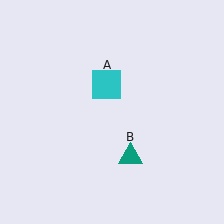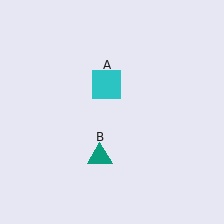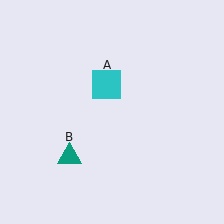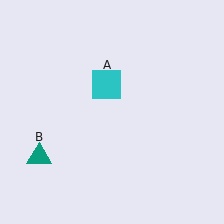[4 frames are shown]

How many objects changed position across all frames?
1 object changed position: teal triangle (object B).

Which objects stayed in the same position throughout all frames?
Cyan square (object A) remained stationary.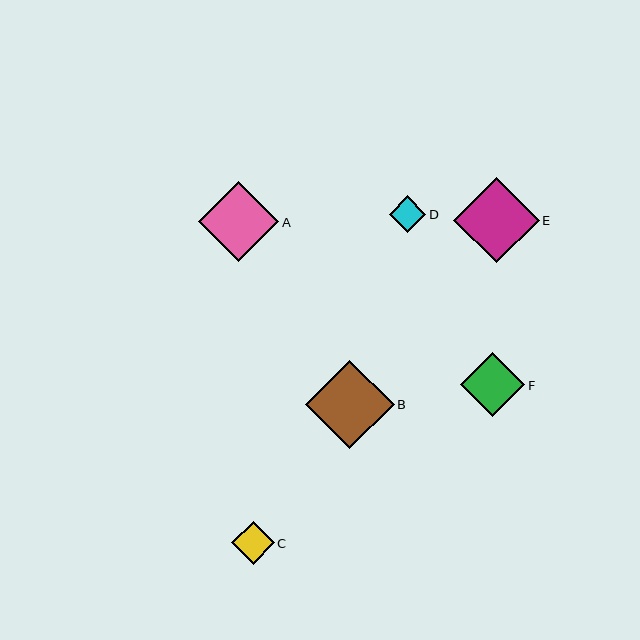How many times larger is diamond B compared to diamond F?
Diamond B is approximately 1.4 times the size of diamond F.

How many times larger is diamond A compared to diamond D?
Diamond A is approximately 2.2 times the size of diamond D.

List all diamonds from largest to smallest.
From largest to smallest: B, E, A, F, C, D.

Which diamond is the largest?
Diamond B is the largest with a size of approximately 89 pixels.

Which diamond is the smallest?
Diamond D is the smallest with a size of approximately 37 pixels.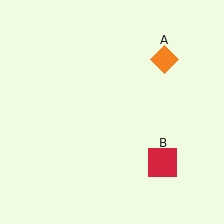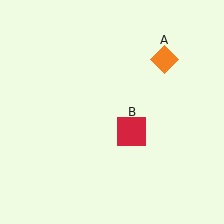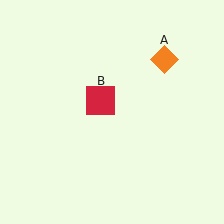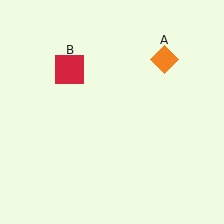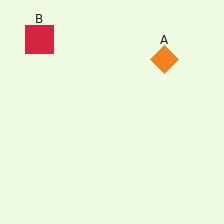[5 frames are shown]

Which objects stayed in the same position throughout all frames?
Orange diamond (object A) remained stationary.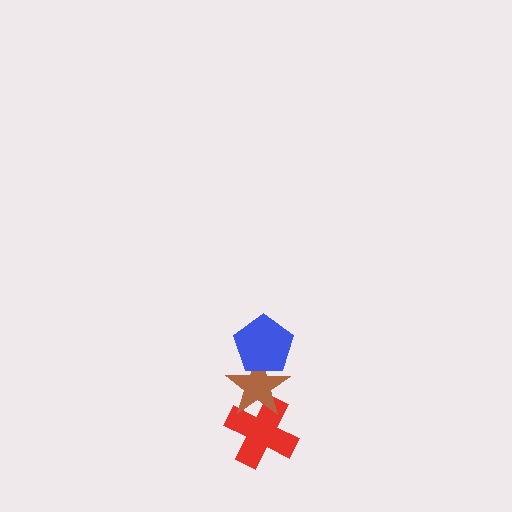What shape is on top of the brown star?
The blue pentagon is on top of the brown star.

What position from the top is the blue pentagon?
The blue pentagon is 1st from the top.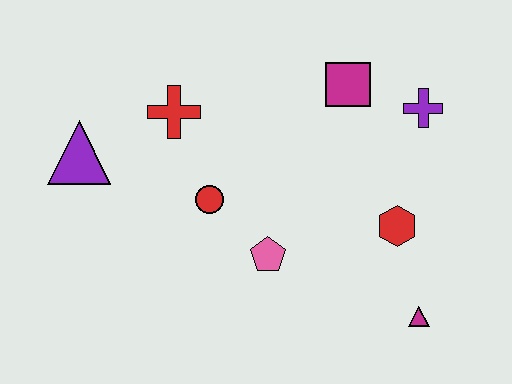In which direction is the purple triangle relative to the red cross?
The purple triangle is to the left of the red cross.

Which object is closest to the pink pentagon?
The red circle is closest to the pink pentagon.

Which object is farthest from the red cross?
The magenta triangle is farthest from the red cross.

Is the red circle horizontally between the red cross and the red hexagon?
Yes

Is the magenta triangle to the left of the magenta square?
No